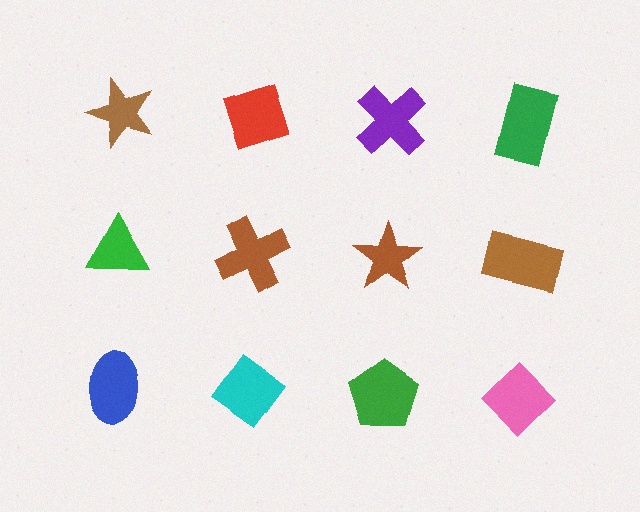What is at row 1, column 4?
A green rectangle.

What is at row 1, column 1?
A brown star.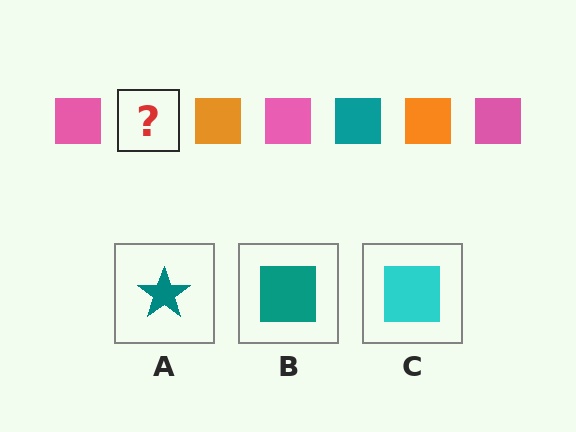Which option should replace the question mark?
Option B.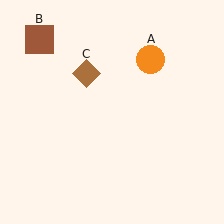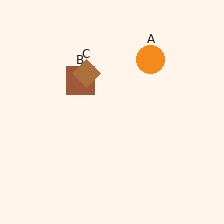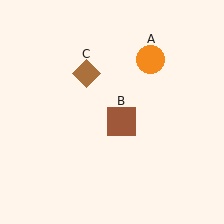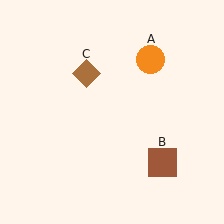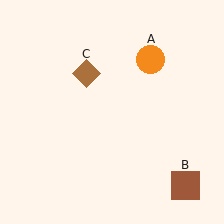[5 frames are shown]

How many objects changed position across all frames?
1 object changed position: brown square (object B).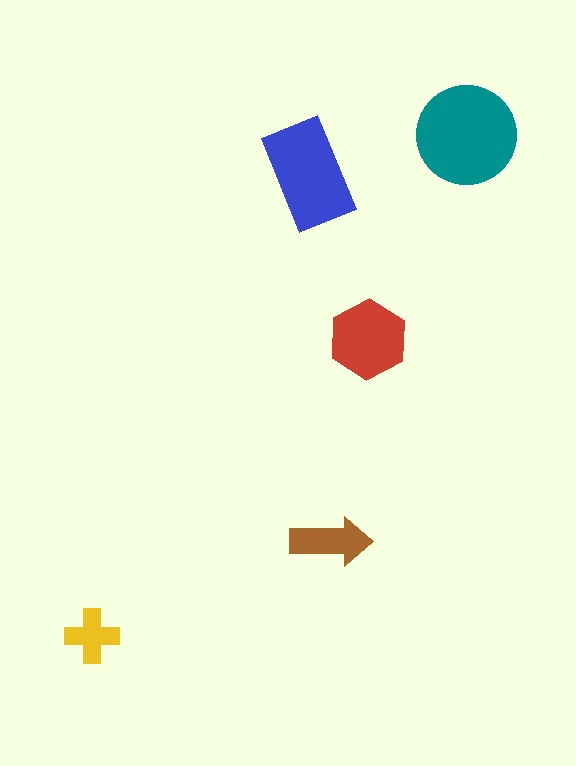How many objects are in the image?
There are 5 objects in the image.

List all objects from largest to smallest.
The teal circle, the blue rectangle, the red hexagon, the brown arrow, the yellow cross.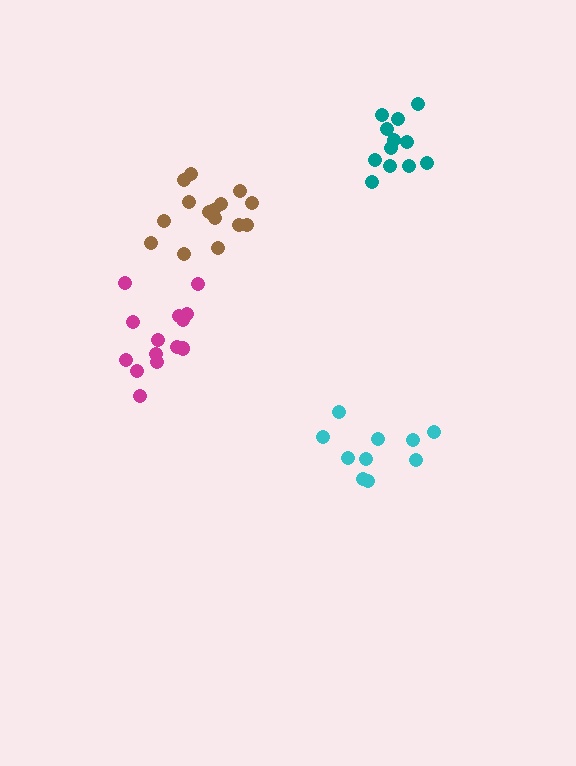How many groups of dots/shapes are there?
There are 4 groups.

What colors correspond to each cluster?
The clusters are colored: teal, magenta, brown, cyan.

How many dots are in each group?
Group 1: 12 dots, Group 2: 14 dots, Group 3: 15 dots, Group 4: 10 dots (51 total).